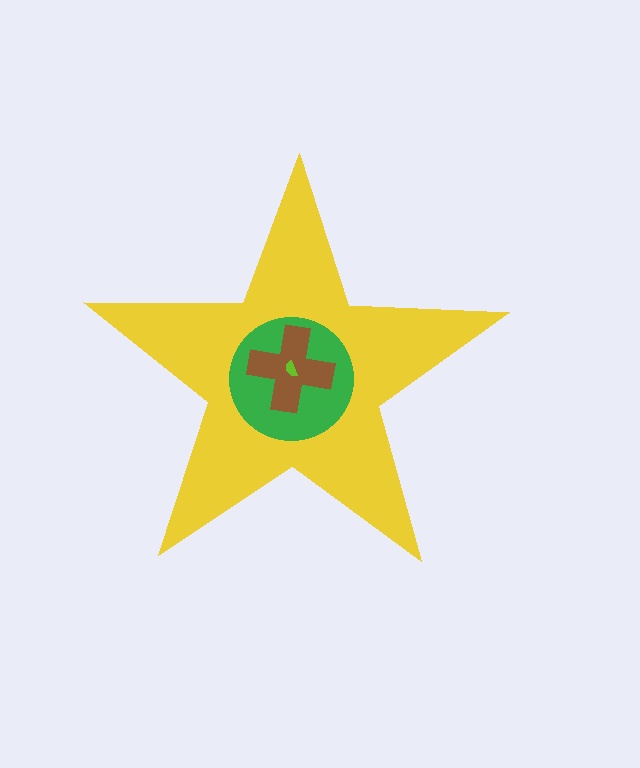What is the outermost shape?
The yellow star.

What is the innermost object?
The lime semicircle.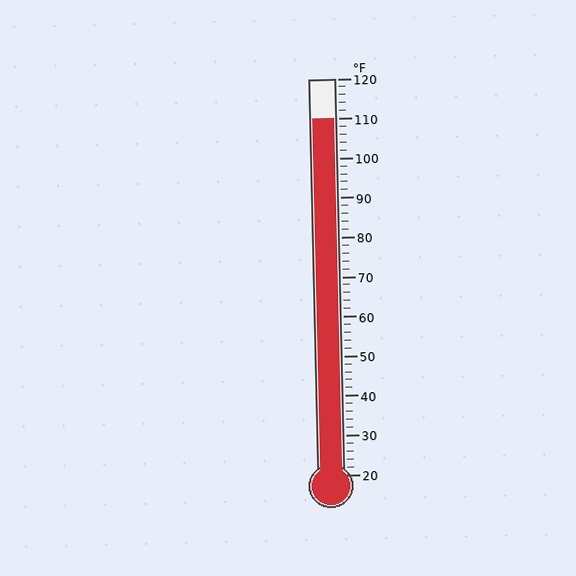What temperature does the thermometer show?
The thermometer shows approximately 110°F.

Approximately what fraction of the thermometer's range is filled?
The thermometer is filled to approximately 90% of its range.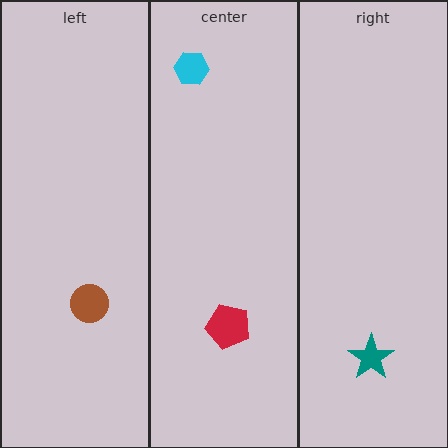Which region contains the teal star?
The right region.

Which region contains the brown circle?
The left region.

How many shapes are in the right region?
1.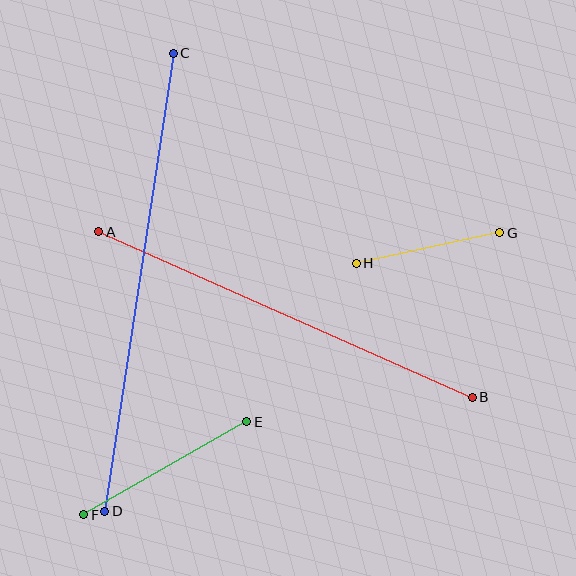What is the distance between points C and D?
The distance is approximately 463 pixels.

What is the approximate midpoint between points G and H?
The midpoint is at approximately (428, 248) pixels.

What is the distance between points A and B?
The distance is approximately 409 pixels.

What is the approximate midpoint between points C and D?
The midpoint is at approximately (139, 282) pixels.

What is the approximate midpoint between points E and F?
The midpoint is at approximately (165, 468) pixels.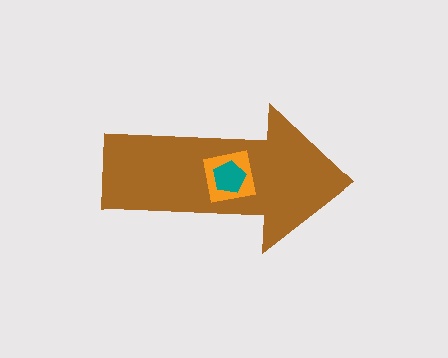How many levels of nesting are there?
3.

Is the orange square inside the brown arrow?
Yes.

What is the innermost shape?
The teal pentagon.